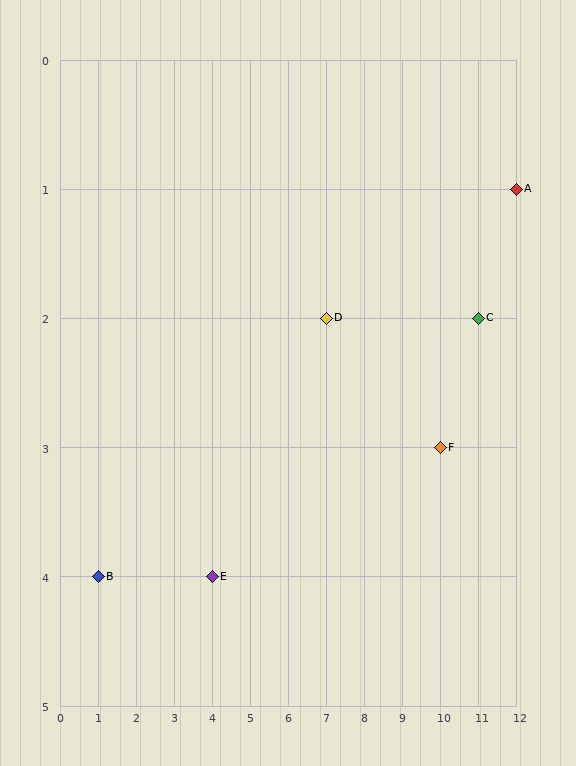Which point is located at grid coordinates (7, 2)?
Point D is at (7, 2).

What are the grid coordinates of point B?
Point B is at grid coordinates (1, 4).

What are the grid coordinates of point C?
Point C is at grid coordinates (11, 2).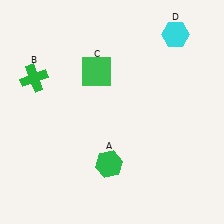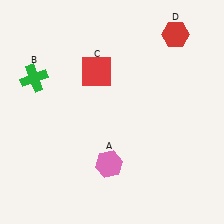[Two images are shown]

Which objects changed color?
A changed from green to pink. C changed from green to red. D changed from cyan to red.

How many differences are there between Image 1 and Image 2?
There are 3 differences between the two images.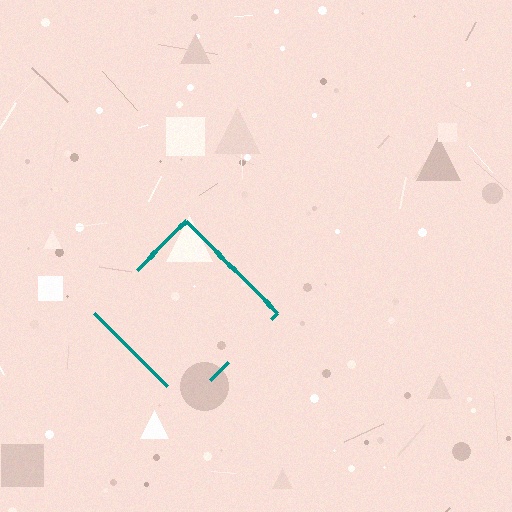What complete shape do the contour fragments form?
The contour fragments form a diamond.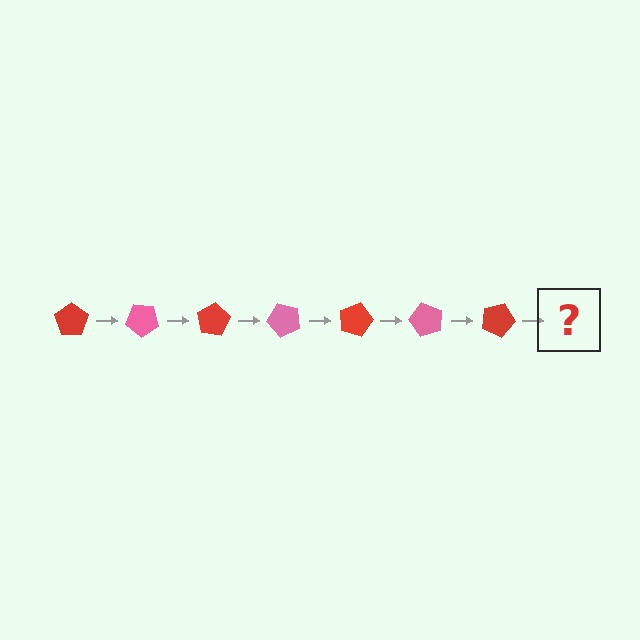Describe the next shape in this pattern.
It should be a pink pentagon, rotated 280 degrees from the start.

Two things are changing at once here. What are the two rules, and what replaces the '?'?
The two rules are that it rotates 40 degrees each step and the color cycles through red and pink. The '?' should be a pink pentagon, rotated 280 degrees from the start.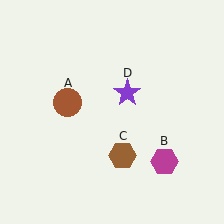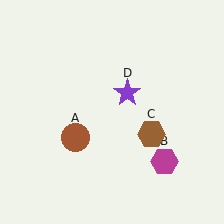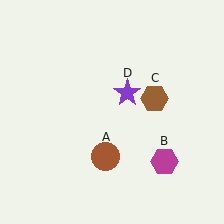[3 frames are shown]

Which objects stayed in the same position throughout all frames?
Magenta hexagon (object B) and purple star (object D) remained stationary.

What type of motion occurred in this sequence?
The brown circle (object A), brown hexagon (object C) rotated counterclockwise around the center of the scene.